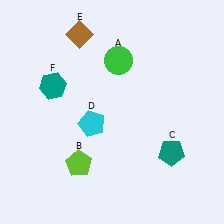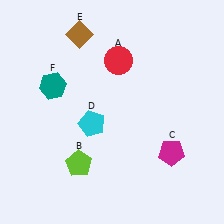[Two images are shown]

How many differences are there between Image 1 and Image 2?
There are 2 differences between the two images.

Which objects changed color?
A changed from green to red. C changed from teal to magenta.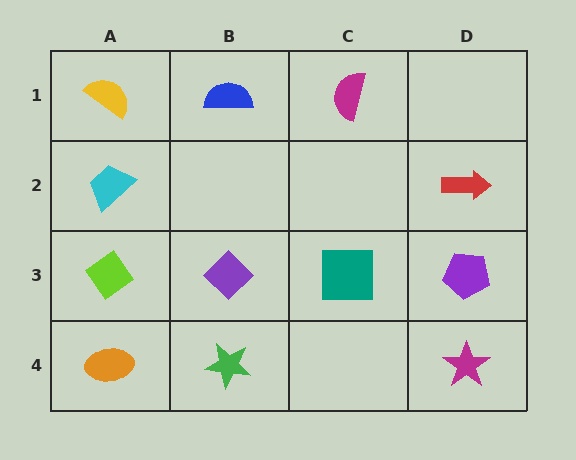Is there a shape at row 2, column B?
No, that cell is empty.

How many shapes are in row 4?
3 shapes.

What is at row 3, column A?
A lime diamond.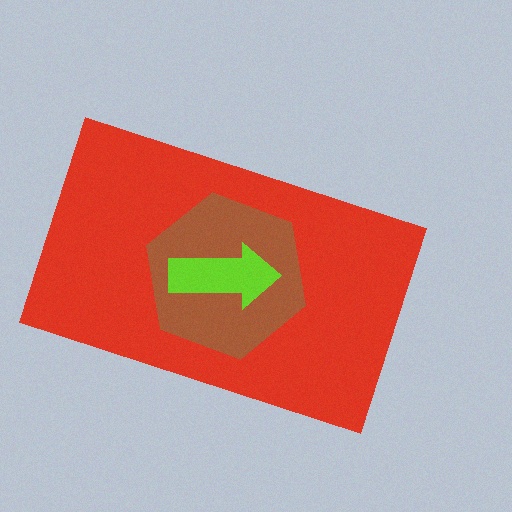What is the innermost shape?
The lime arrow.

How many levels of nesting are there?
3.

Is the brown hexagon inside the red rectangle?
Yes.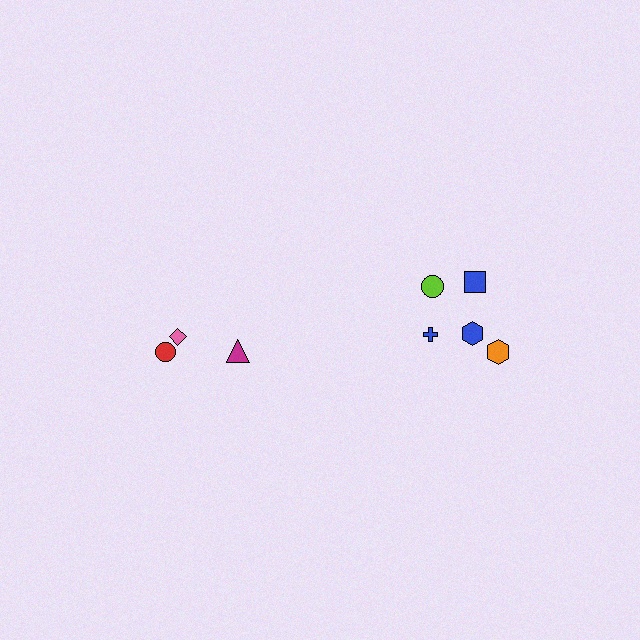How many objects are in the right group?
There are 5 objects.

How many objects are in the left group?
There are 3 objects.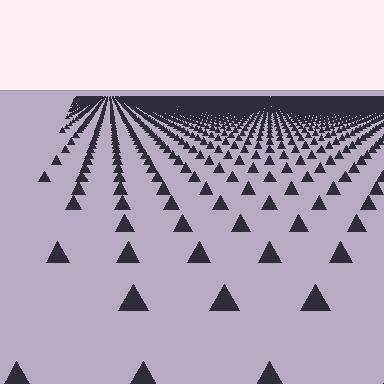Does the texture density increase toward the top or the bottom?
Density increases toward the top.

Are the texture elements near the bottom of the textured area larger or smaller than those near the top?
Larger. Near the bottom, elements are closer to the viewer and appear at a bigger on-screen size.